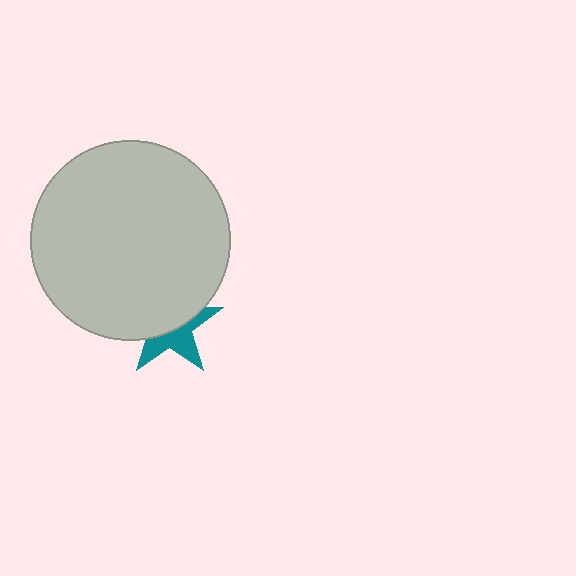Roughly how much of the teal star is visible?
A small part of it is visible (roughly 45%).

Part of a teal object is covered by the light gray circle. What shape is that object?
It is a star.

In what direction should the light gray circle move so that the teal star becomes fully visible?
The light gray circle should move up. That is the shortest direction to clear the overlap and leave the teal star fully visible.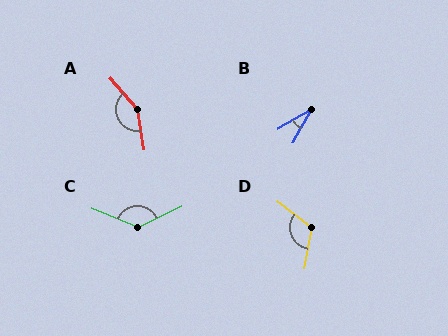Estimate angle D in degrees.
Approximately 117 degrees.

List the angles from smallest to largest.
B (32°), D (117°), C (132°), A (148°).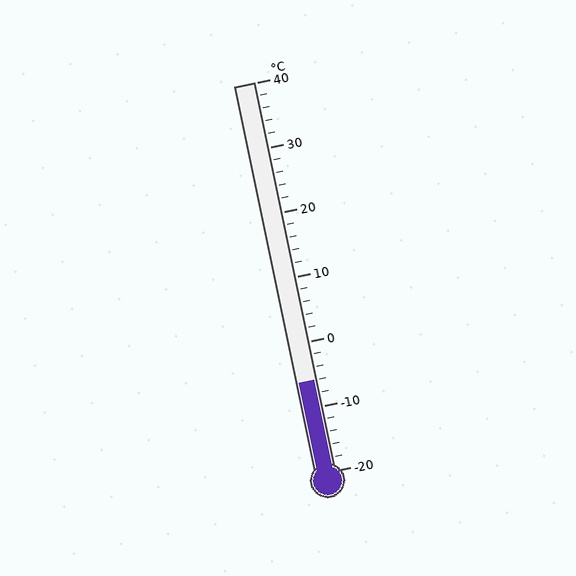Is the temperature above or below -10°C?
The temperature is above -10°C.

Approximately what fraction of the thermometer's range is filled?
The thermometer is filled to approximately 25% of its range.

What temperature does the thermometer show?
The thermometer shows approximately -6°C.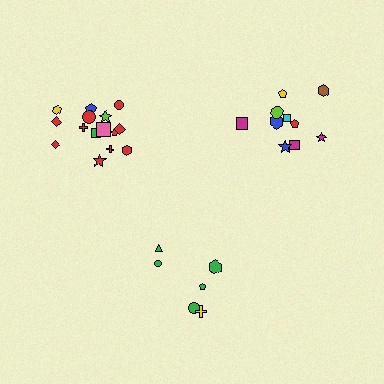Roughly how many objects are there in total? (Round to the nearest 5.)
Roughly 30 objects in total.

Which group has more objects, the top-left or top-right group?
The top-left group.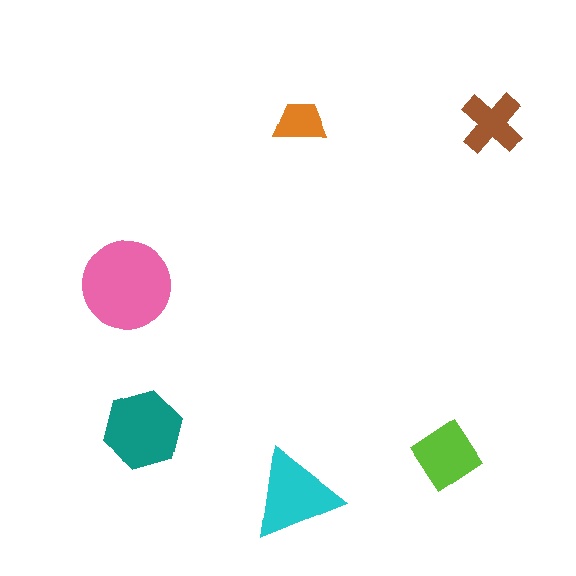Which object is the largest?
The pink circle.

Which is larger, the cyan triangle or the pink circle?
The pink circle.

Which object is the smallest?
The orange trapezoid.